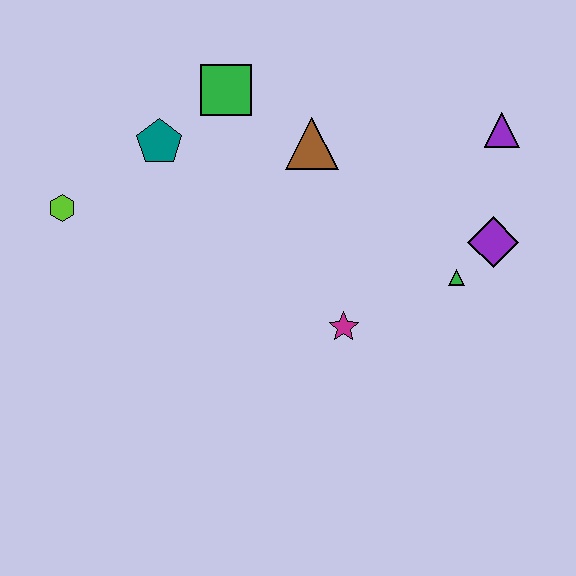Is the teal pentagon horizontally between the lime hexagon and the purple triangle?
Yes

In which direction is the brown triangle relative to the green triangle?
The brown triangle is to the left of the green triangle.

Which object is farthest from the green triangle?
The lime hexagon is farthest from the green triangle.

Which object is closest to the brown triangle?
The green square is closest to the brown triangle.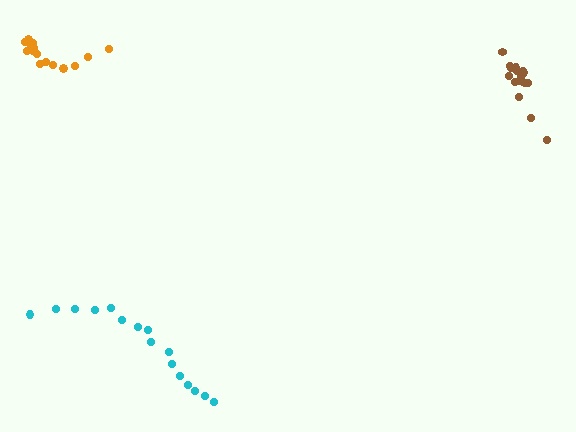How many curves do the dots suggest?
There are 3 distinct paths.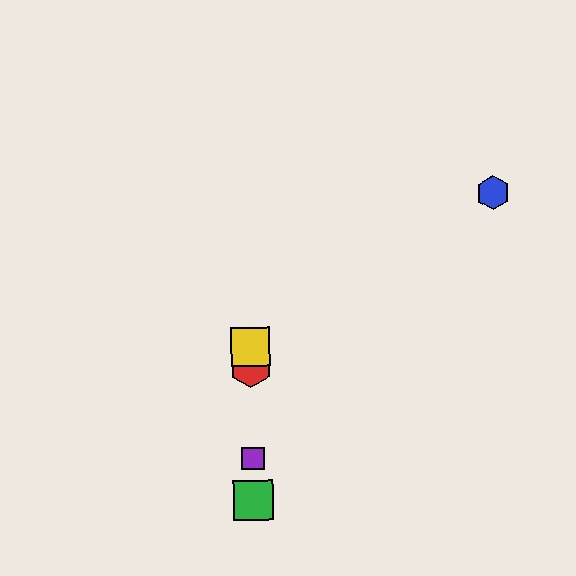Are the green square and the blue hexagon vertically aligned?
No, the green square is at x≈254 and the blue hexagon is at x≈493.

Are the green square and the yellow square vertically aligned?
Yes, both are at x≈254.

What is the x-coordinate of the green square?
The green square is at x≈254.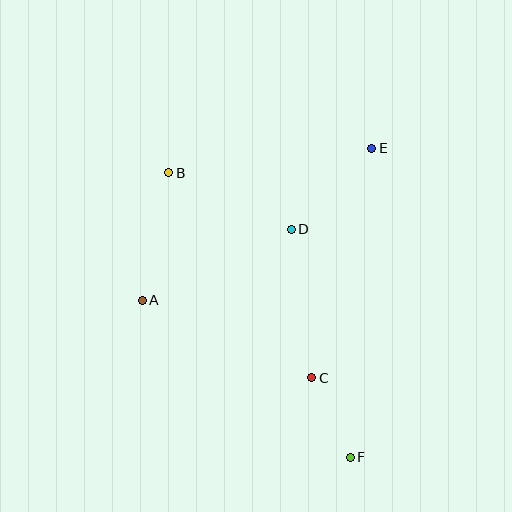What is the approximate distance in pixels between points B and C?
The distance between B and C is approximately 250 pixels.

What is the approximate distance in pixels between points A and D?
The distance between A and D is approximately 165 pixels.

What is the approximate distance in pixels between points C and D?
The distance between C and D is approximately 150 pixels.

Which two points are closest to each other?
Points C and F are closest to each other.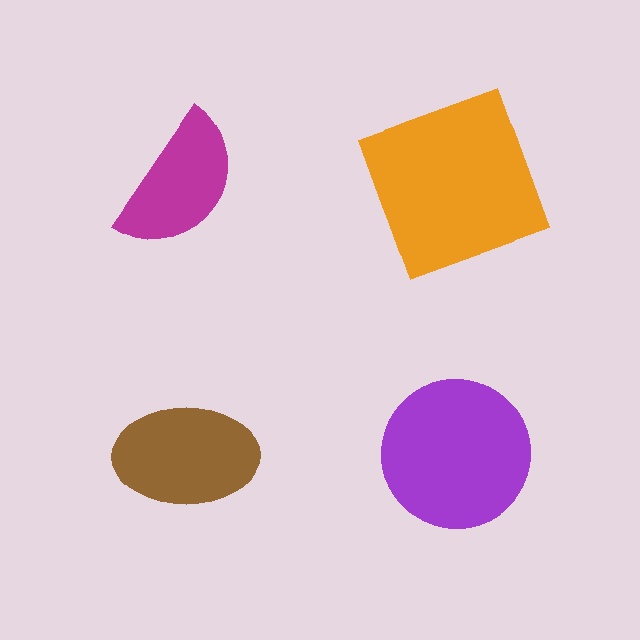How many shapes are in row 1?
2 shapes.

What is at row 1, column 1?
A magenta semicircle.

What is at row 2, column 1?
A brown ellipse.